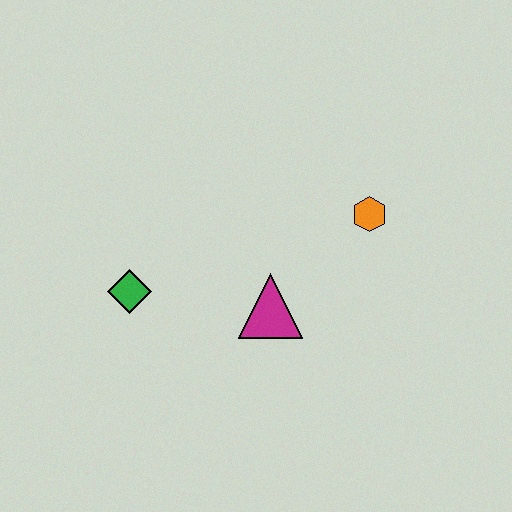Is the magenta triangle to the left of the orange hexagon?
Yes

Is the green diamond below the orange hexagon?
Yes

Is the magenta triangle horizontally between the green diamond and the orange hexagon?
Yes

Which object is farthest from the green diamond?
The orange hexagon is farthest from the green diamond.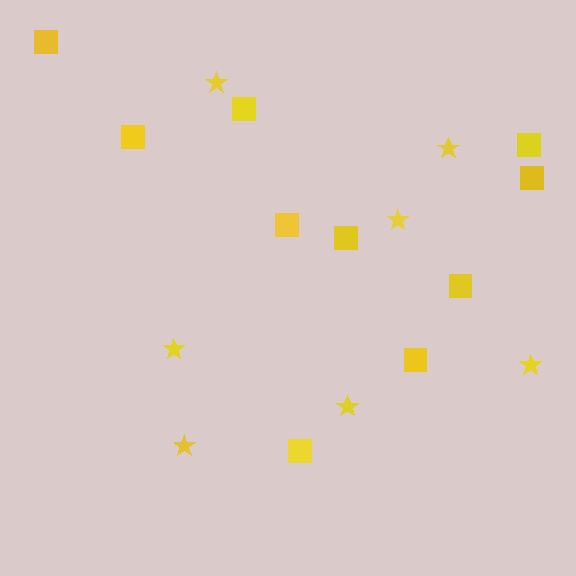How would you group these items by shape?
There are 2 groups: one group of squares (10) and one group of stars (7).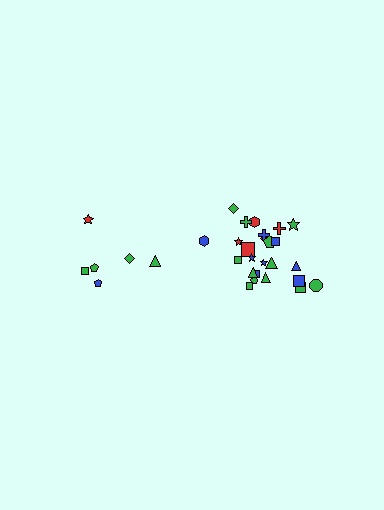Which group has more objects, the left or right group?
The right group.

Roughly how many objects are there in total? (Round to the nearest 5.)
Roughly 30 objects in total.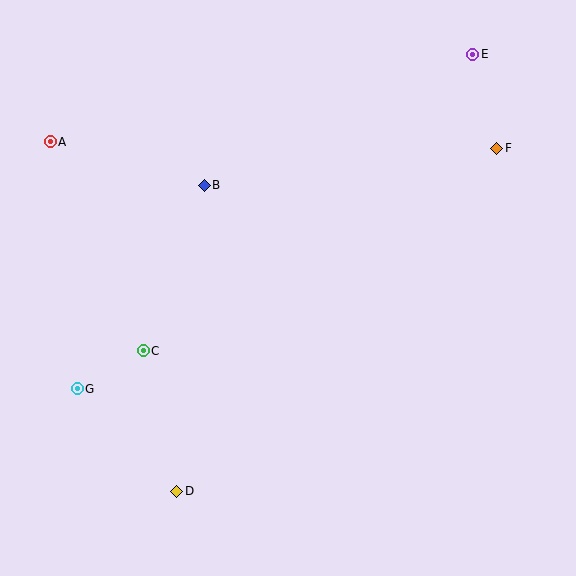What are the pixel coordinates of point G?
Point G is at (77, 389).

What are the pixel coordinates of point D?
Point D is at (177, 491).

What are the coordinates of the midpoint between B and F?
The midpoint between B and F is at (351, 167).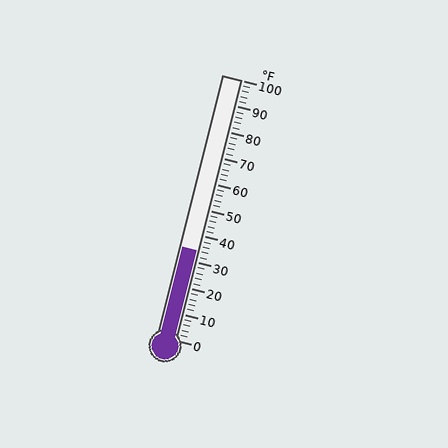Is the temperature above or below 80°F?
The temperature is below 80°F.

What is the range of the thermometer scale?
The thermometer scale ranges from 0°F to 100°F.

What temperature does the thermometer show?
The thermometer shows approximately 34°F.